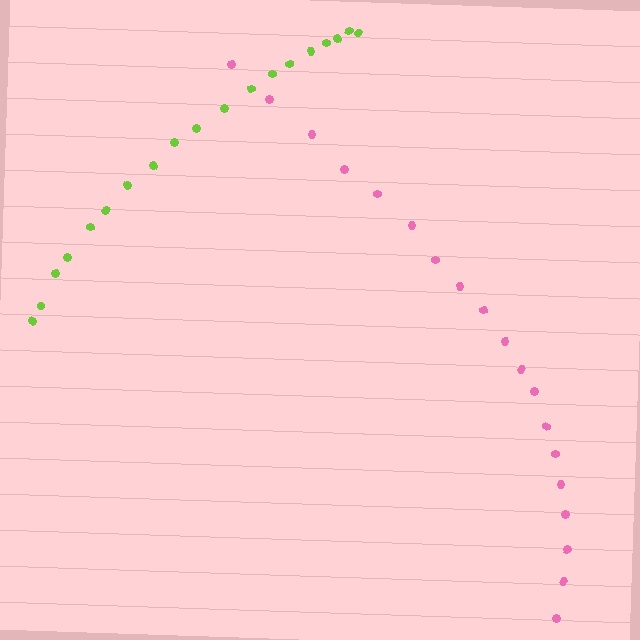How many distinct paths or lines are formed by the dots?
There are 2 distinct paths.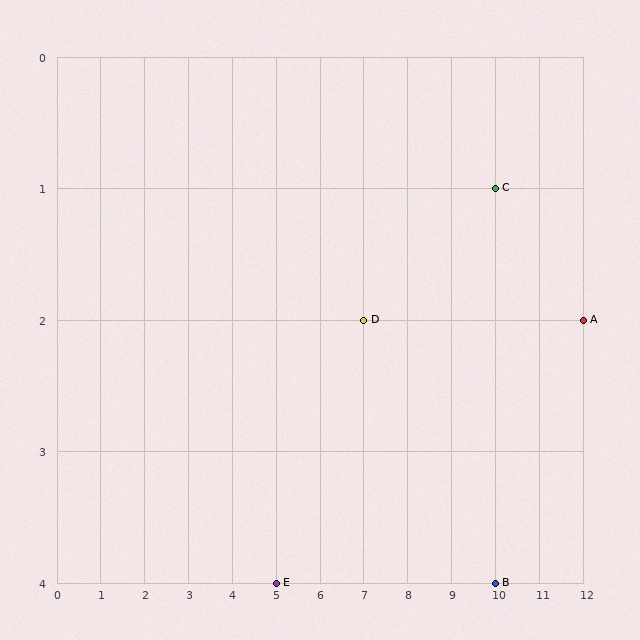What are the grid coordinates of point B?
Point B is at grid coordinates (10, 4).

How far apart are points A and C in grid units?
Points A and C are 2 columns and 1 row apart (about 2.2 grid units diagonally).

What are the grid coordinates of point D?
Point D is at grid coordinates (7, 2).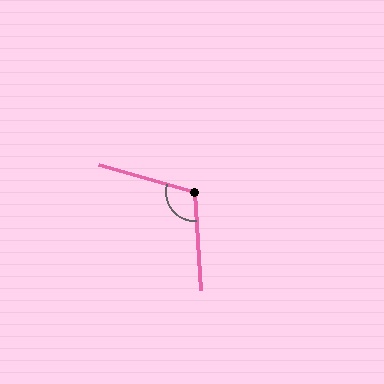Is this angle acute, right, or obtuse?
It is obtuse.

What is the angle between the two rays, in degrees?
Approximately 110 degrees.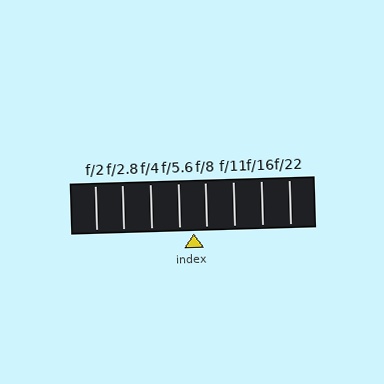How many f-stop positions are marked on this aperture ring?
There are 8 f-stop positions marked.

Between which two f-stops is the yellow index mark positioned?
The index mark is between f/5.6 and f/8.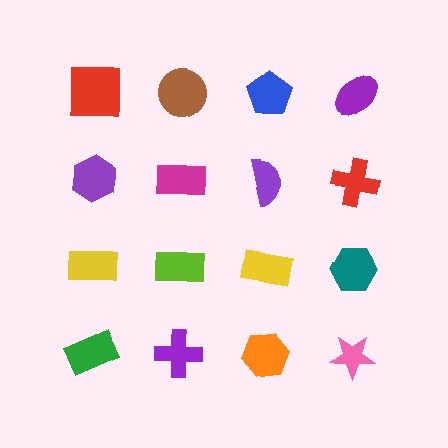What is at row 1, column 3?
A blue pentagon.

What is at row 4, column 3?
An orange hexagon.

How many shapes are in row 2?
4 shapes.